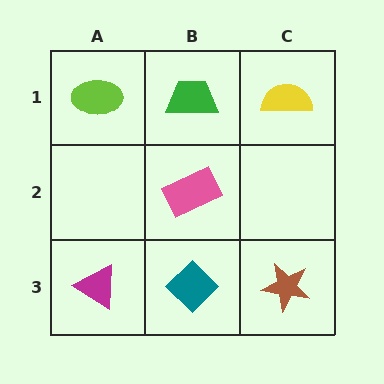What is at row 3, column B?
A teal diamond.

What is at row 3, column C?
A brown star.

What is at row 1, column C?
A yellow semicircle.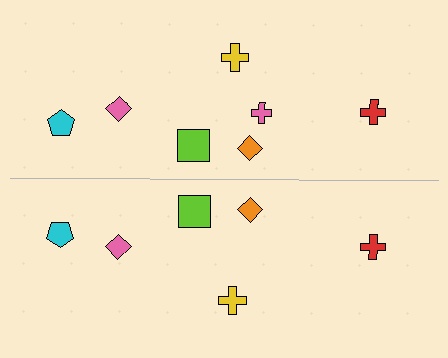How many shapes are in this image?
There are 13 shapes in this image.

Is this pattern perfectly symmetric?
No, the pattern is not perfectly symmetric. A pink cross is missing from the bottom side.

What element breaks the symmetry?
A pink cross is missing from the bottom side.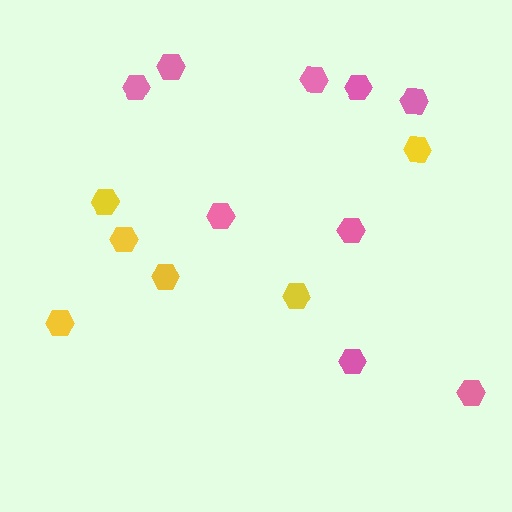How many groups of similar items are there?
There are 2 groups: one group of pink hexagons (9) and one group of yellow hexagons (6).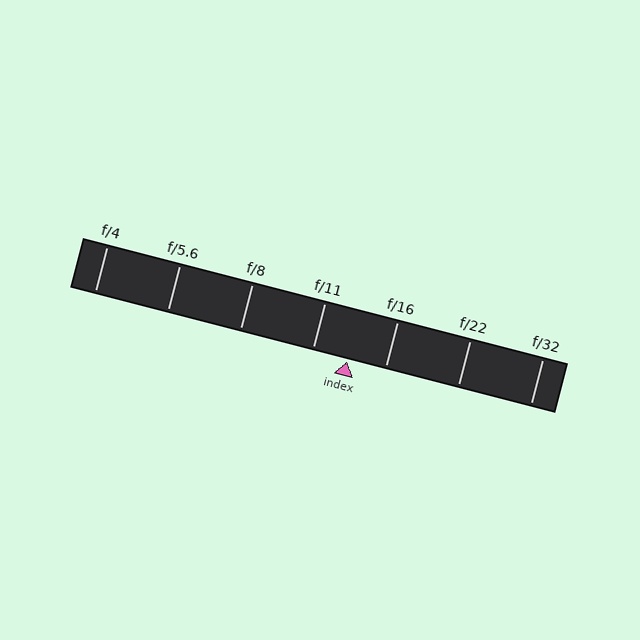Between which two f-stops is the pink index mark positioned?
The index mark is between f/11 and f/16.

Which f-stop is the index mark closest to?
The index mark is closest to f/11.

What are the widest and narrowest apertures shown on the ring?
The widest aperture shown is f/4 and the narrowest is f/32.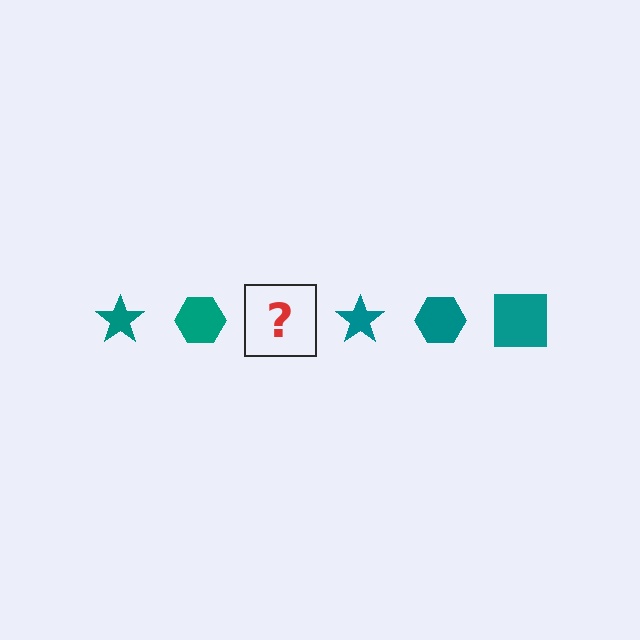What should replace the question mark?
The question mark should be replaced with a teal square.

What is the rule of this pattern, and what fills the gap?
The rule is that the pattern cycles through star, hexagon, square shapes in teal. The gap should be filled with a teal square.